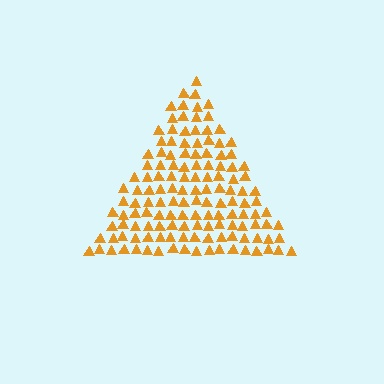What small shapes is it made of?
It is made of small triangles.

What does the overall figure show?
The overall figure shows a triangle.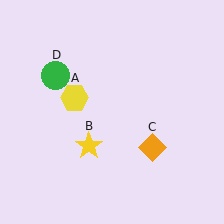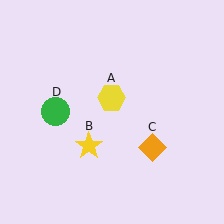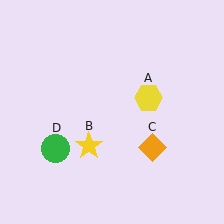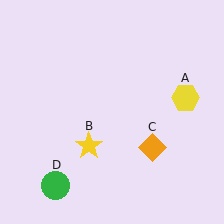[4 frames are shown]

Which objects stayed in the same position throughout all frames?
Yellow star (object B) and orange diamond (object C) remained stationary.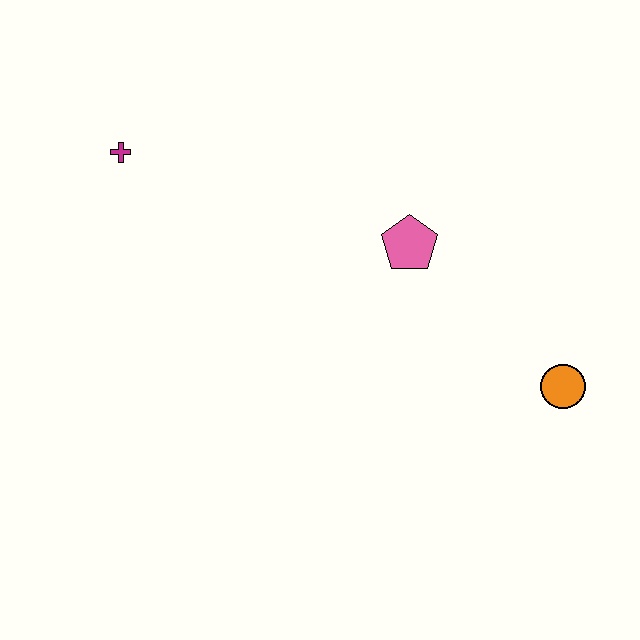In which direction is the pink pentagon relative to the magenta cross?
The pink pentagon is to the right of the magenta cross.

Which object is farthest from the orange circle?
The magenta cross is farthest from the orange circle.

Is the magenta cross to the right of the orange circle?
No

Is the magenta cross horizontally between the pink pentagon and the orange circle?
No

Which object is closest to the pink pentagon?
The orange circle is closest to the pink pentagon.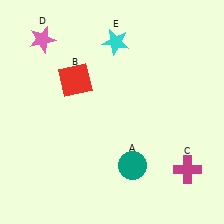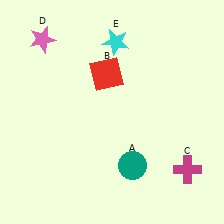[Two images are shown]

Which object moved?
The red square (B) moved right.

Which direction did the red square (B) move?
The red square (B) moved right.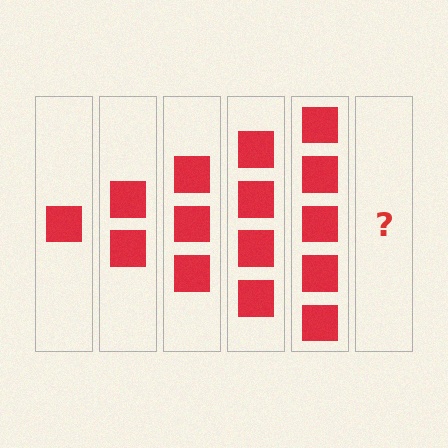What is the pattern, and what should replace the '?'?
The pattern is that each step adds one more square. The '?' should be 6 squares.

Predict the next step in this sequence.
The next step is 6 squares.